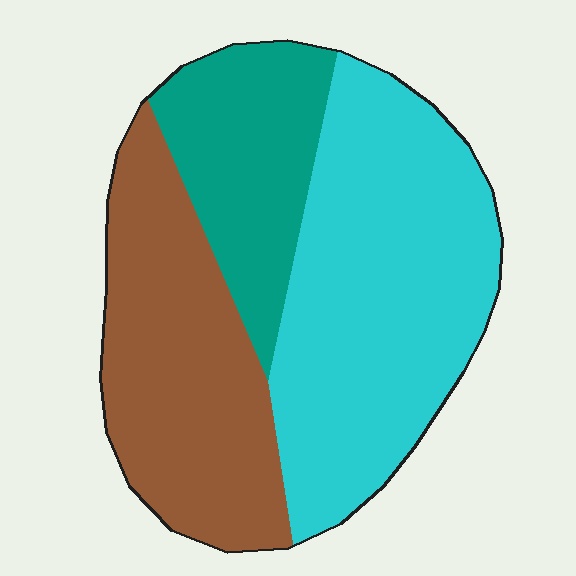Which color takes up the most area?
Cyan, at roughly 45%.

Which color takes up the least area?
Teal, at roughly 20%.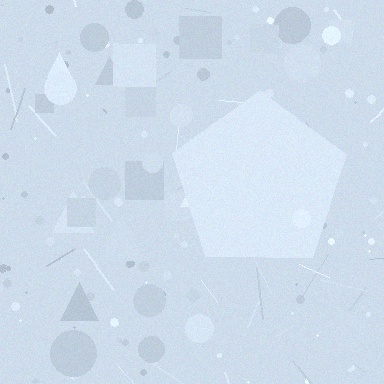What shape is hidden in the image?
A pentagon is hidden in the image.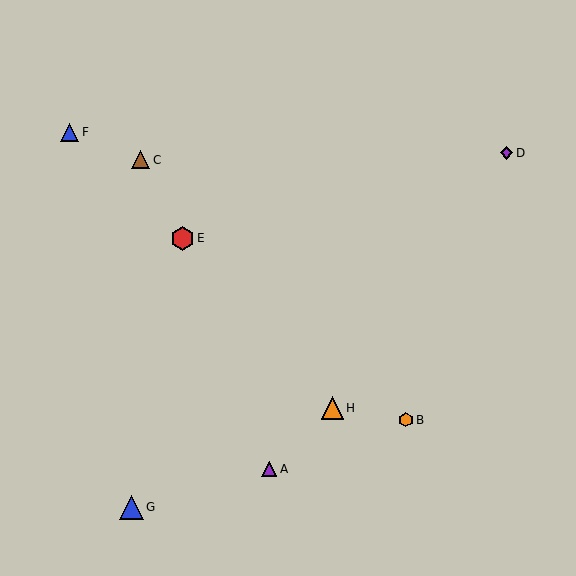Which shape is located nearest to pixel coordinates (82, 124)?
The blue triangle (labeled F) at (70, 132) is nearest to that location.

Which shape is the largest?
The red hexagon (labeled E) is the largest.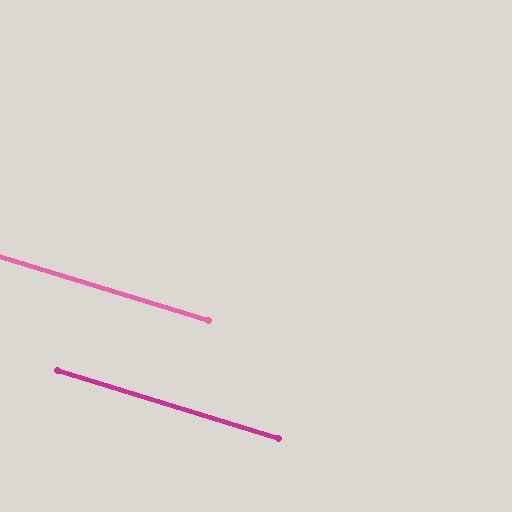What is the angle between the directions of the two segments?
Approximately 0 degrees.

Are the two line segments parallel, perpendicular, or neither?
Parallel — their directions differ by only 0.0°.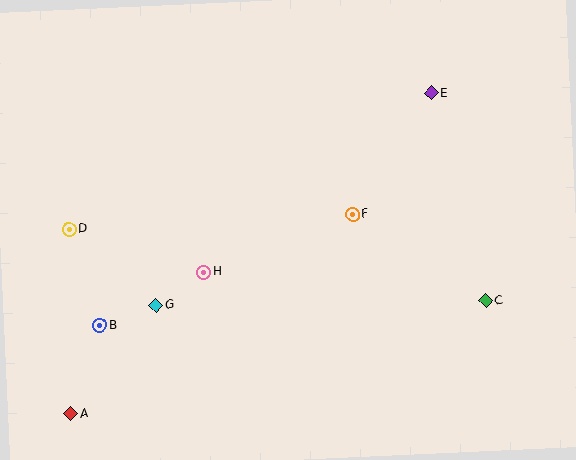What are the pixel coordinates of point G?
Point G is at (156, 305).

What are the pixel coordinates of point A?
Point A is at (71, 414).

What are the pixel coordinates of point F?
Point F is at (352, 214).